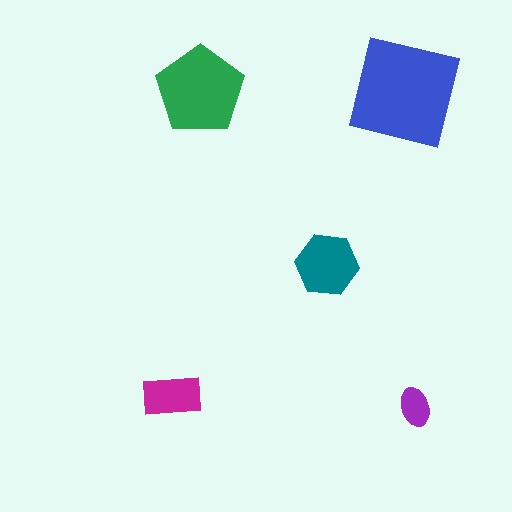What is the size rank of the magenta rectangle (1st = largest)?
4th.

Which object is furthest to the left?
The magenta rectangle is leftmost.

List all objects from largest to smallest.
The blue square, the green pentagon, the teal hexagon, the magenta rectangle, the purple ellipse.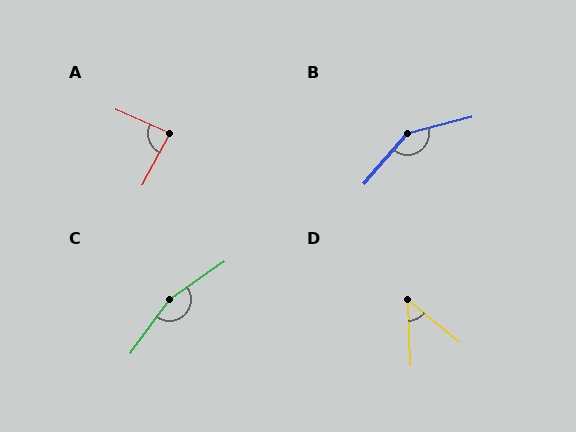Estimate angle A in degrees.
Approximately 85 degrees.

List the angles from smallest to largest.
D (49°), A (85°), B (145°), C (161°).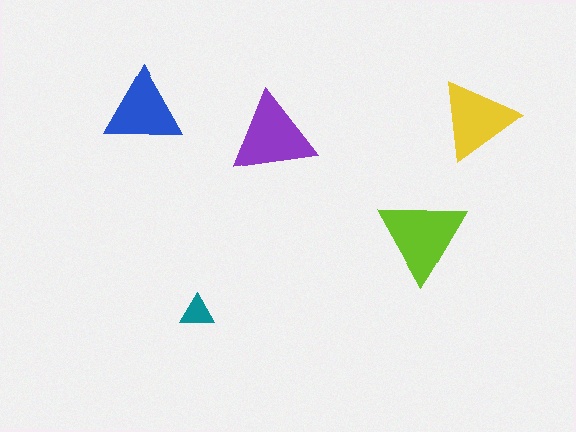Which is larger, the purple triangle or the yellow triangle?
The purple one.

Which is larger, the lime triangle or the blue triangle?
The lime one.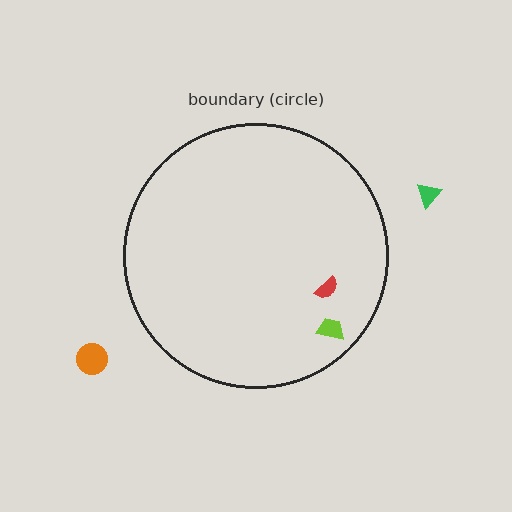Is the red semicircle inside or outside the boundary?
Inside.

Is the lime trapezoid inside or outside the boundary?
Inside.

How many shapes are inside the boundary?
2 inside, 2 outside.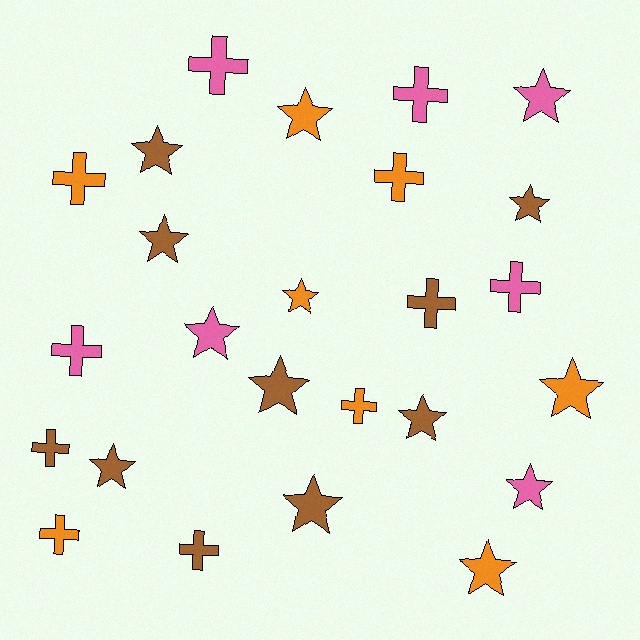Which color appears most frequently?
Brown, with 10 objects.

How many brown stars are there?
There are 7 brown stars.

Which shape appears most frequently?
Star, with 14 objects.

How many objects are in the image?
There are 25 objects.